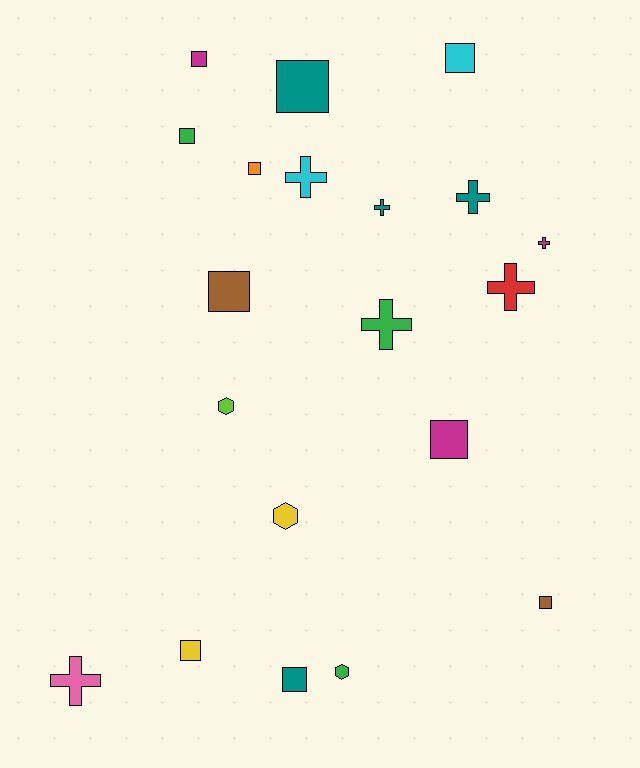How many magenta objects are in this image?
There are 3 magenta objects.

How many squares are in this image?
There are 10 squares.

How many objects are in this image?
There are 20 objects.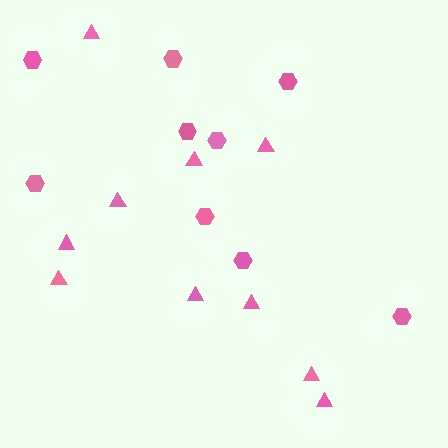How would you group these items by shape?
There are 2 groups: one group of triangles (10) and one group of hexagons (9).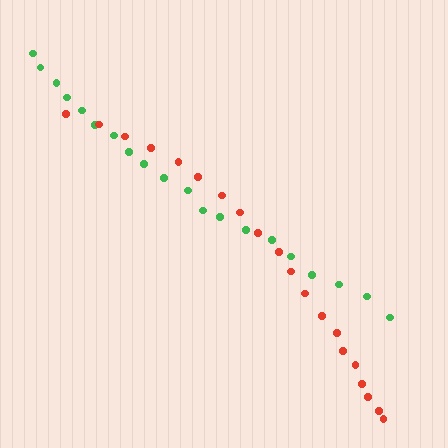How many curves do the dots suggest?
There are 2 distinct paths.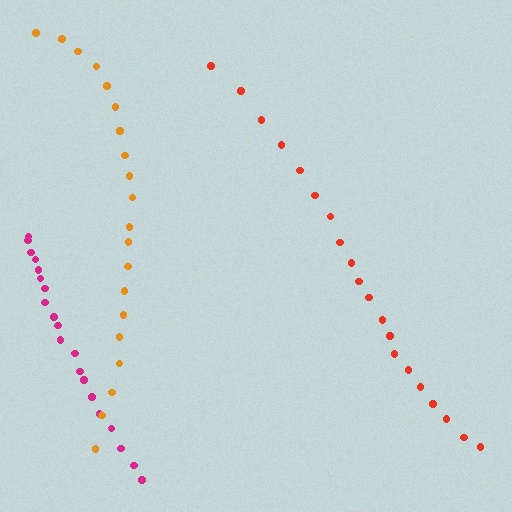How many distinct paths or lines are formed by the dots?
There are 3 distinct paths.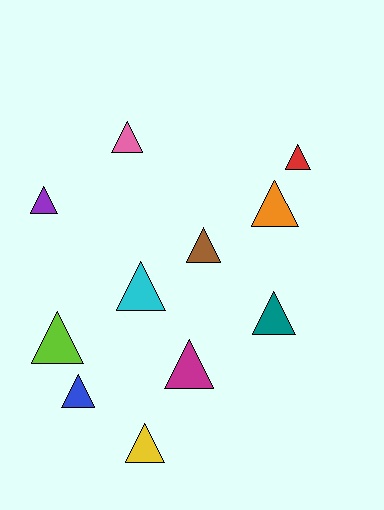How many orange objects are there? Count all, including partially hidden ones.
There is 1 orange object.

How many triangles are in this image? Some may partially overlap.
There are 11 triangles.